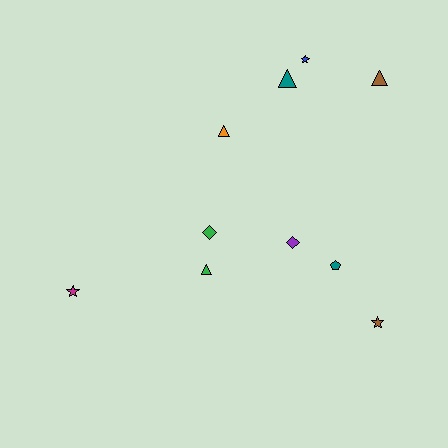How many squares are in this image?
There are no squares.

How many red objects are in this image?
There are no red objects.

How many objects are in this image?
There are 10 objects.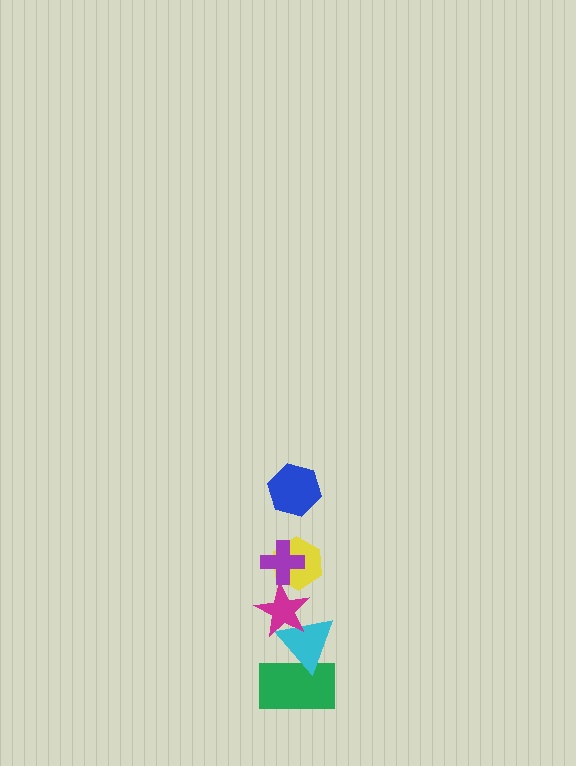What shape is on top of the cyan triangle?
The magenta star is on top of the cyan triangle.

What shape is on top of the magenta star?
The yellow hexagon is on top of the magenta star.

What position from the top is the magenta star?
The magenta star is 4th from the top.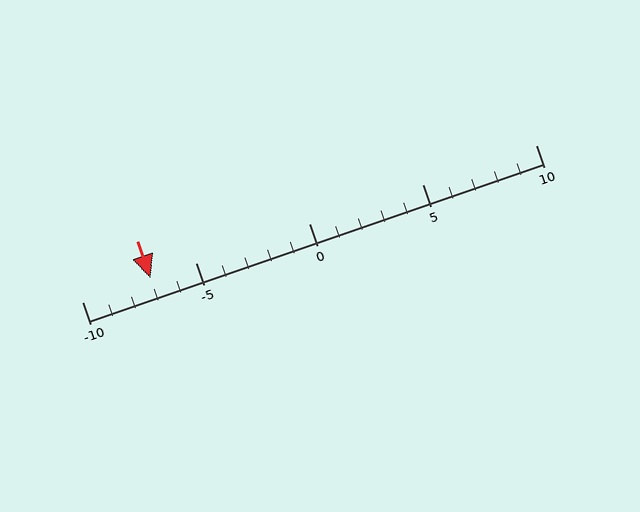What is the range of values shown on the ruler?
The ruler shows values from -10 to 10.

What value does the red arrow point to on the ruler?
The red arrow points to approximately -7.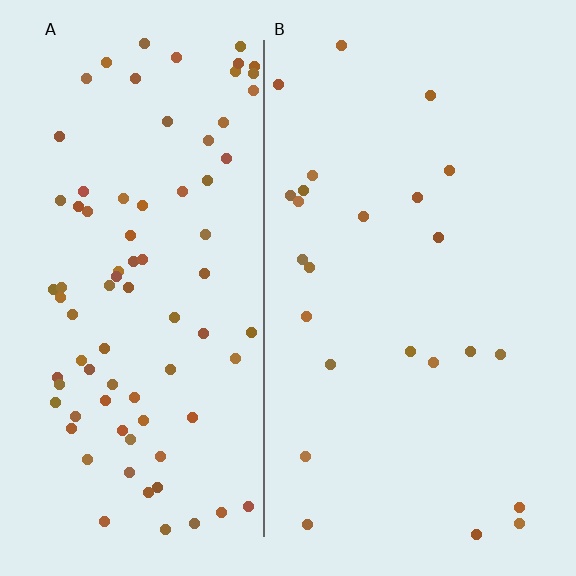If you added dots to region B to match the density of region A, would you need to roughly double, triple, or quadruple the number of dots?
Approximately triple.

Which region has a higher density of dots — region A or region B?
A (the left).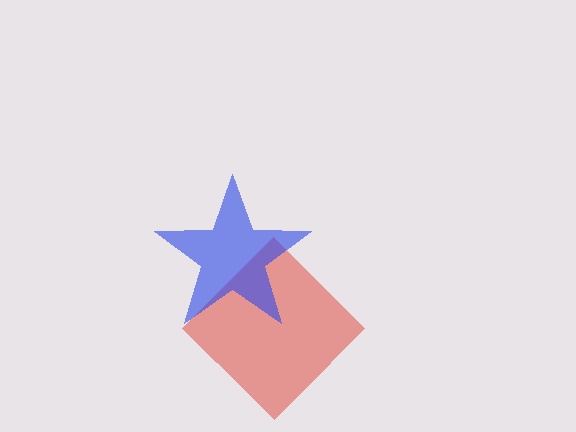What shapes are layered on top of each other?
The layered shapes are: a red diamond, a blue star.